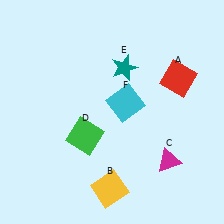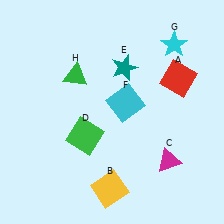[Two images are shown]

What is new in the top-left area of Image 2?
A green triangle (H) was added in the top-left area of Image 2.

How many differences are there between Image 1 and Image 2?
There are 2 differences between the two images.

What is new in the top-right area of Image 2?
A cyan star (G) was added in the top-right area of Image 2.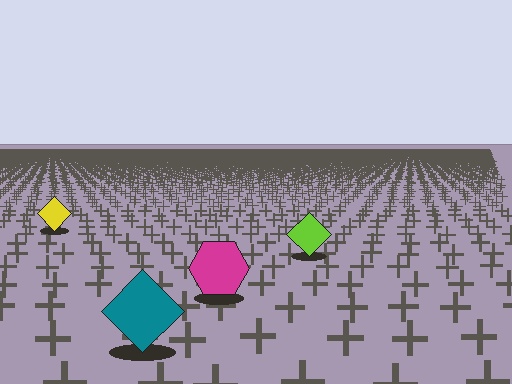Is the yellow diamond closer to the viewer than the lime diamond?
No. The lime diamond is closer — you can tell from the texture gradient: the ground texture is coarser near it.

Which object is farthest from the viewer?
The yellow diamond is farthest from the viewer. It appears smaller and the ground texture around it is denser.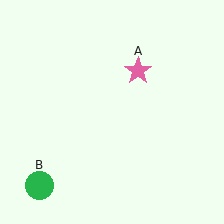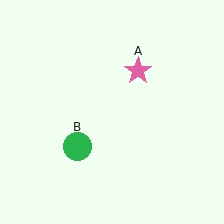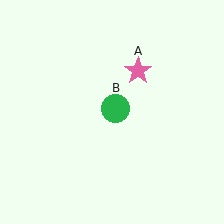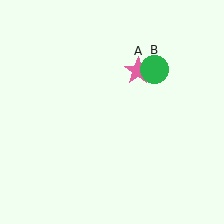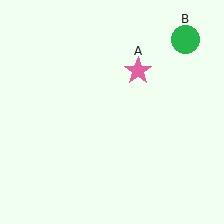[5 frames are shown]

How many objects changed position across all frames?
1 object changed position: green circle (object B).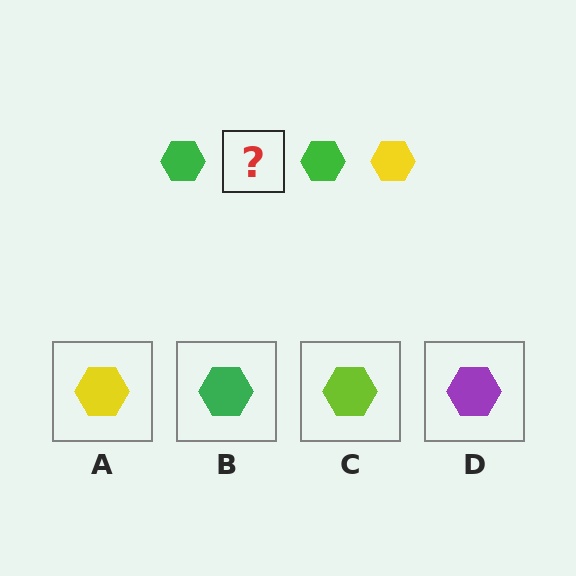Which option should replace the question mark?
Option A.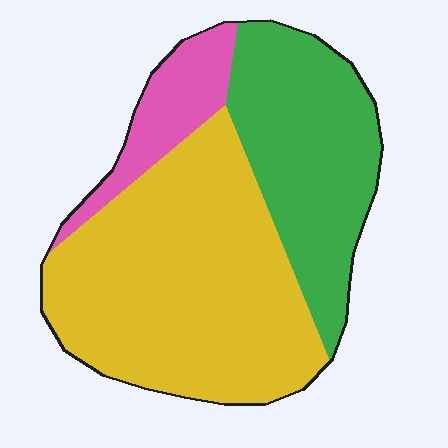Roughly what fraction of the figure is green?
Green takes up about one third (1/3) of the figure.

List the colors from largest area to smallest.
From largest to smallest: yellow, green, pink.